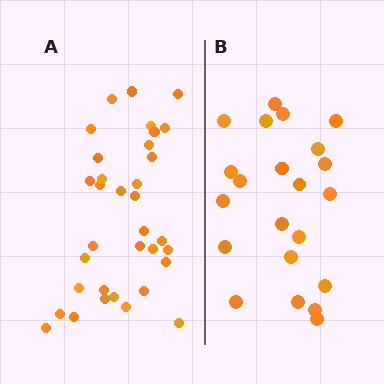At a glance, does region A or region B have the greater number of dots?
Region A (the left region) has more dots.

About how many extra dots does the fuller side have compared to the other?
Region A has roughly 12 or so more dots than region B.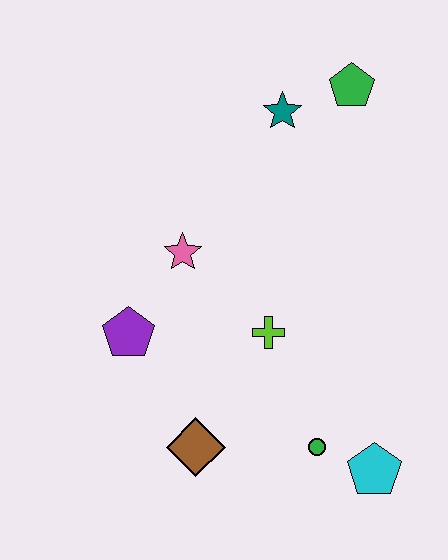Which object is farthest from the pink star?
The cyan pentagon is farthest from the pink star.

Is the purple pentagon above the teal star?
No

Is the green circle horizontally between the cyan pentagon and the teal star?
Yes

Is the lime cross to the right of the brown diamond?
Yes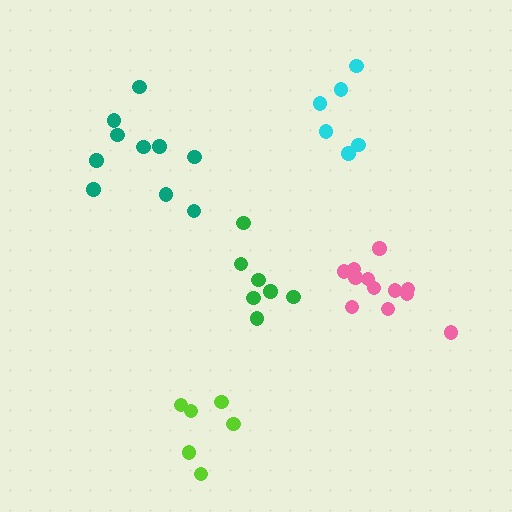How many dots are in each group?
Group 1: 6 dots, Group 2: 7 dots, Group 3: 6 dots, Group 4: 12 dots, Group 5: 10 dots (41 total).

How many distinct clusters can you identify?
There are 5 distinct clusters.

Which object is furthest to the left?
The teal cluster is leftmost.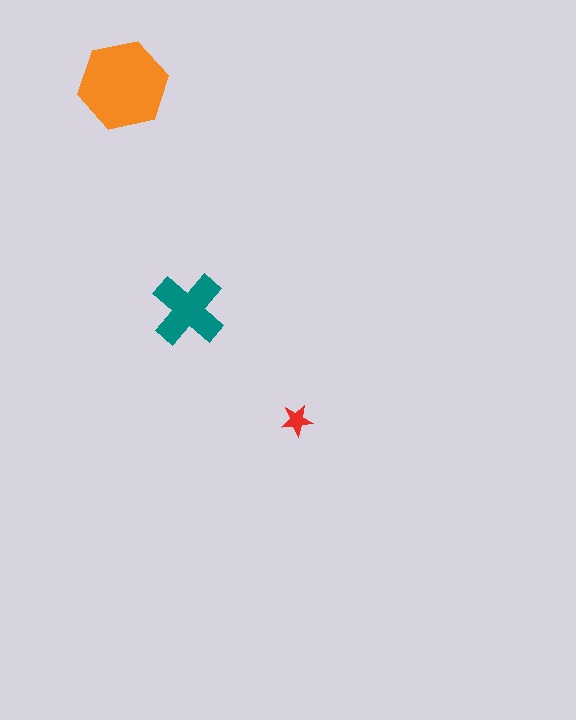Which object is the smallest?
The red star.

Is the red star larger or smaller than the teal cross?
Smaller.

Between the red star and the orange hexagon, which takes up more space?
The orange hexagon.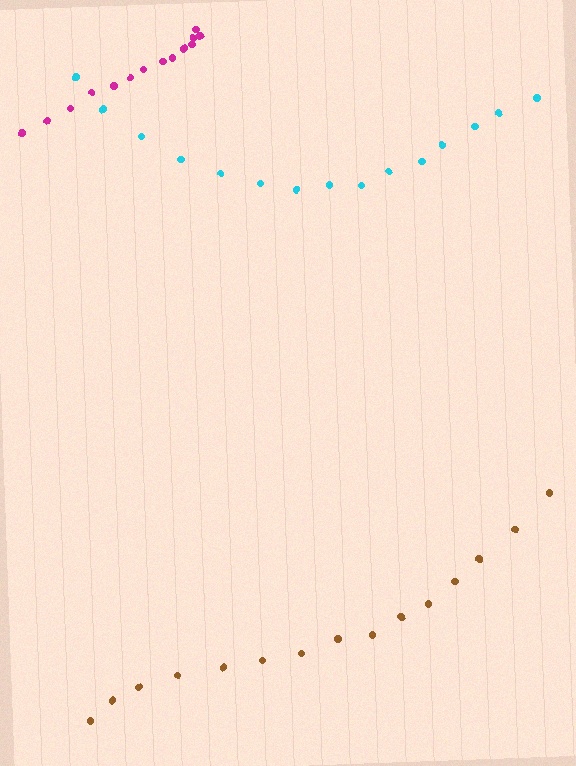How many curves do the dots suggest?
There are 3 distinct paths.